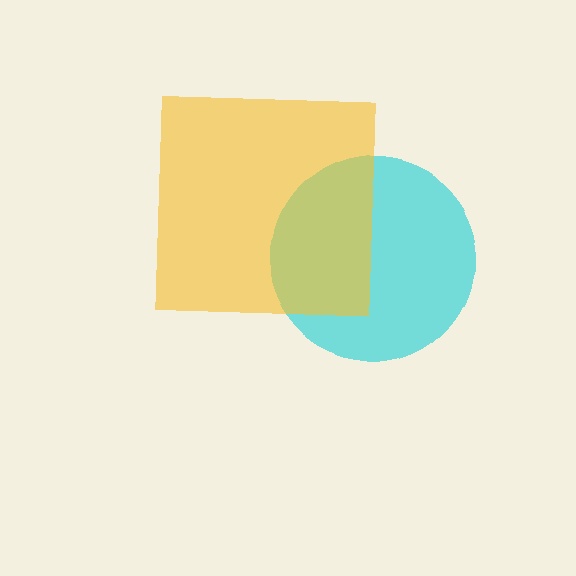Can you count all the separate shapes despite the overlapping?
Yes, there are 2 separate shapes.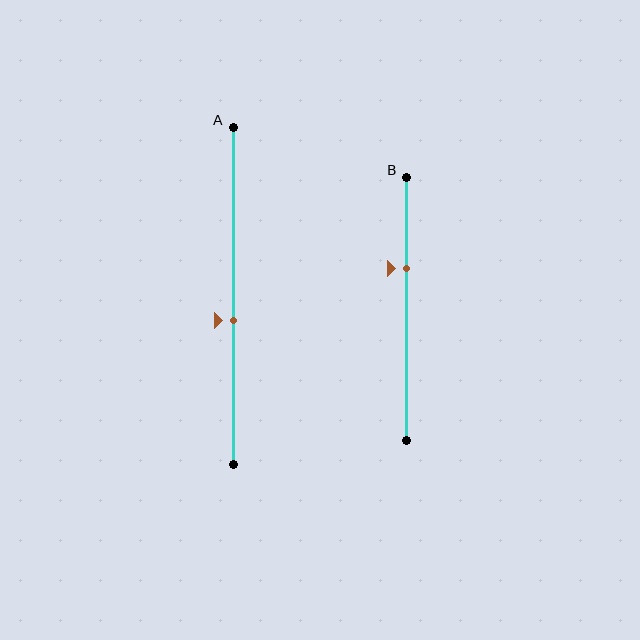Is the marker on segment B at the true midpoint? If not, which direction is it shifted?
No, the marker on segment B is shifted upward by about 15% of the segment length.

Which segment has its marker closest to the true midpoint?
Segment A has its marker closest to the true midpoint.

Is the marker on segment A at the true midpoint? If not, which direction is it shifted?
No, the marker on segment A is shifted downward by about 7% of the segment length.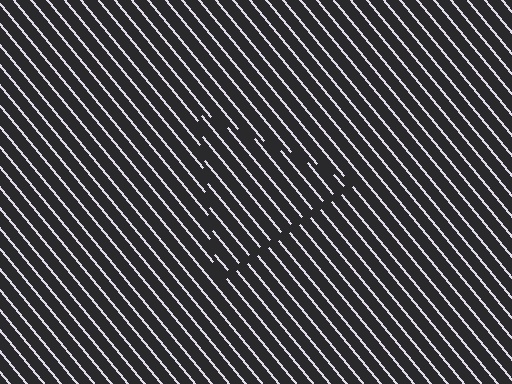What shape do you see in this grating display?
An illusory triangle. The interior of the shape contains the same grating, shifted by half a period — the contour is defined by the phase discontinuity where line-ends from the inner and outer gratings abut.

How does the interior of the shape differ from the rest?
The interior of the shape contains the same grating, shifted by half a period — the contour is defined by the phase discontinuity where line-ends from the inner and outer gratings abut.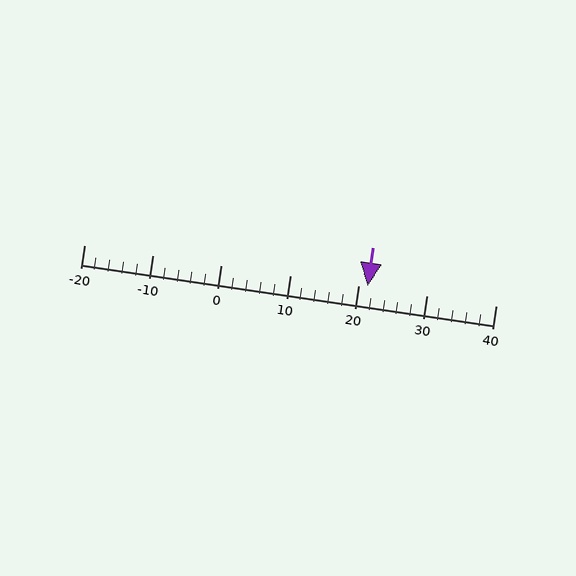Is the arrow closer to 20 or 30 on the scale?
The arrow is closer to 20.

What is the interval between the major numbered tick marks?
The major tick marks are spaced 10 units apart.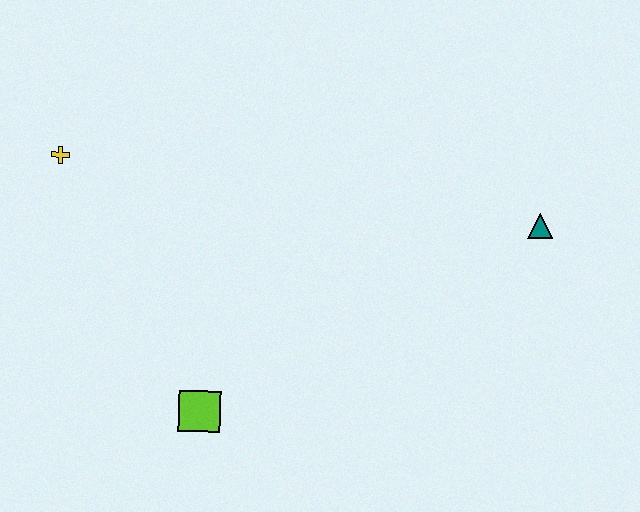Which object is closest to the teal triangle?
The lime square is closest to the teal triangle.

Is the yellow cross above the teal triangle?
Yes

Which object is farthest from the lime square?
The teal triangle is farthest from the lime square.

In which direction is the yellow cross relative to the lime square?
The yellow cross is above the lime square.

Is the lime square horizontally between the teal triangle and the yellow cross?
Yes